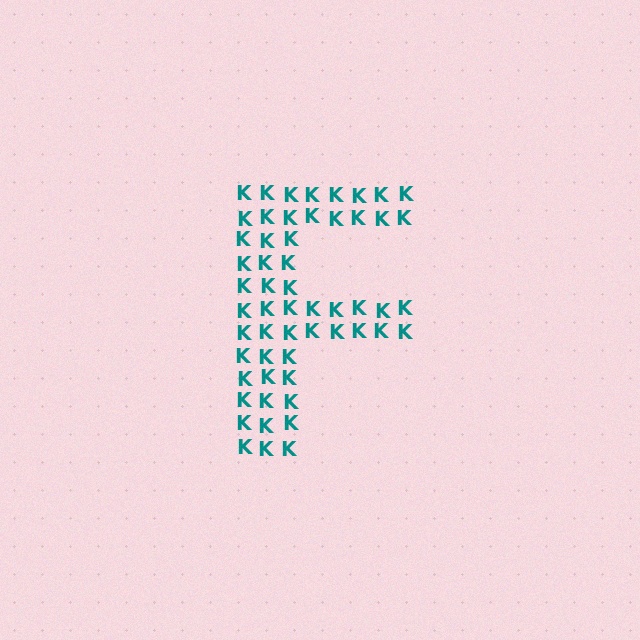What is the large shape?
The large shape is the letter F.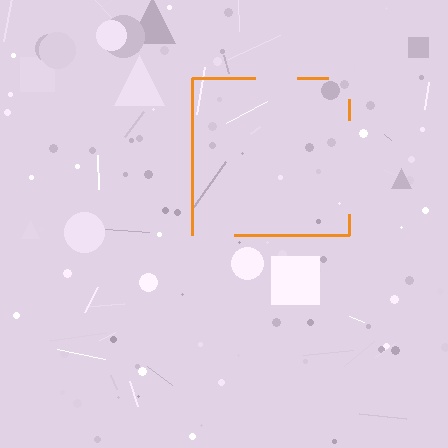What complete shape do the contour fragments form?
The contour fragments form a square.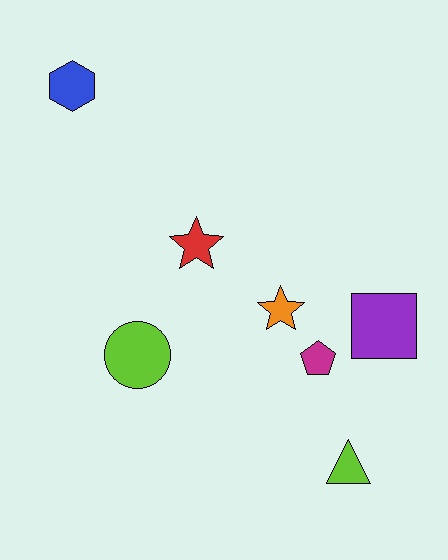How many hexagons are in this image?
There is 1 hexagon.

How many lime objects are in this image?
There are 2 lime objects.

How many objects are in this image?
There are 7 objects.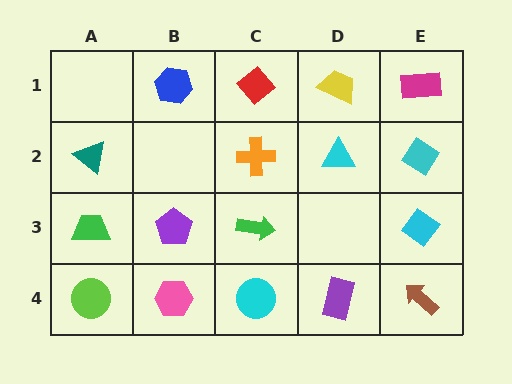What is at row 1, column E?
A magenta rectangle.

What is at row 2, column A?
A teal triangle.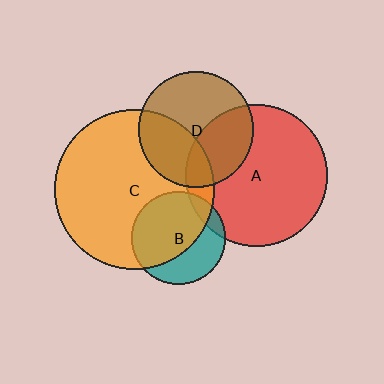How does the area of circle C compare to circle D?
Approximately 1.9 times.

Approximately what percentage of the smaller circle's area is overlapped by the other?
Approximately 65%.